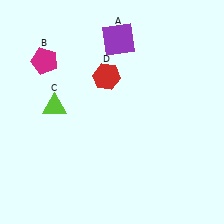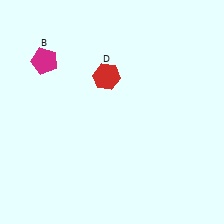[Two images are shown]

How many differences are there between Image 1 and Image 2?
There are 2 differences between the two images.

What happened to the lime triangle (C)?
The lime triangle (C) was removed in Image 2. It was in the top-left area of Image 1.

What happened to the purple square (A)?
The purple square (A) was removed in Image 2. It was in the top-right area of Image 1.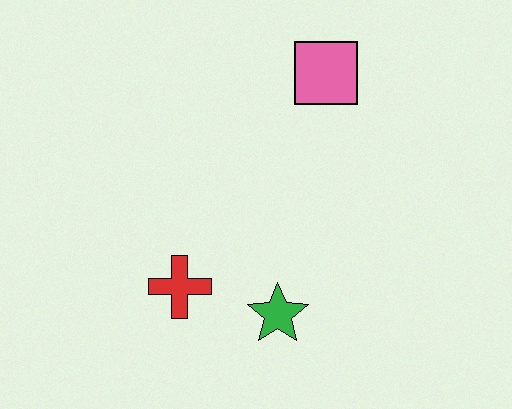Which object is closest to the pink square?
The green star is closest to the pink square.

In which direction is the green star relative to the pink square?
The green star is below the pink square.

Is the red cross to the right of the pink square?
No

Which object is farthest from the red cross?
The pink square is farthest from the red cross.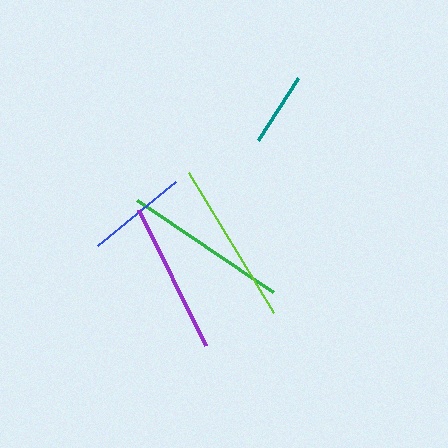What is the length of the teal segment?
The teal segment is approximately 74 pixels long.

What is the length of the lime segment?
The lime segment is approximately 164 pixels long.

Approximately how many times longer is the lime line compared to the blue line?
The lime line is approximately 1.6 times the length of the blue line.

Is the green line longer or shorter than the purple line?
The green line is longer than the purple line.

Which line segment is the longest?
The lime line is the longest at approximately 164 pixels.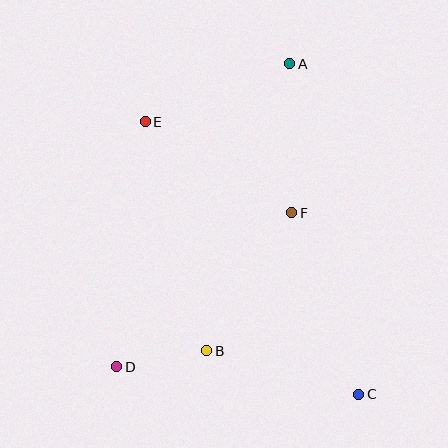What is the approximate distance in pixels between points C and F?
The distance between C and F is approximately 193 pixels.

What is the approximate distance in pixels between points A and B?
The distance between A and B is approximately 299 pixels.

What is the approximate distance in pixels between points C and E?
The distance between C and E is approximately 346 pixels.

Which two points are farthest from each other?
Points A and D are farthest from each other.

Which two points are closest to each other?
Points B and D are closest to each other.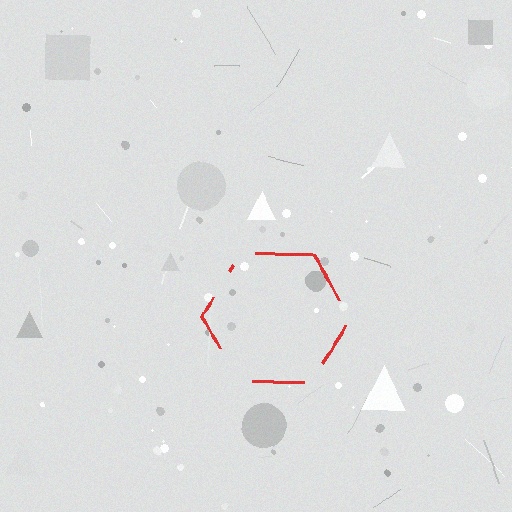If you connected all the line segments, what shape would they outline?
They would outline a hexagon.